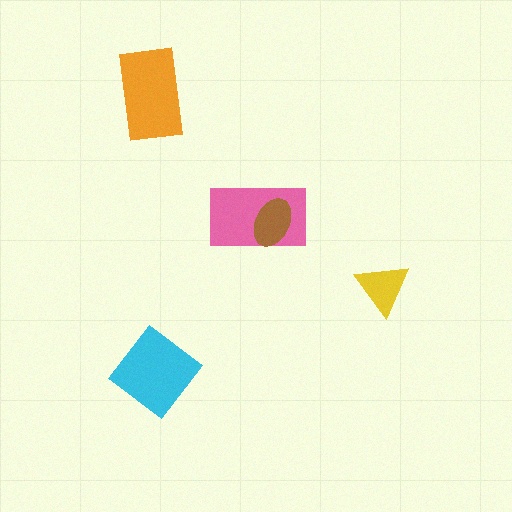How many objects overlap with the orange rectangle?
0 objects overlap with the orange rectangle.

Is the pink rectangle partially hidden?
Yes, it is partially covered by another shape.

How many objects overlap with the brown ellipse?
1 object overlaps with the brown ellipse.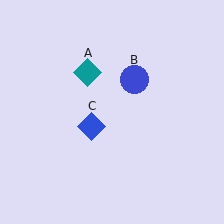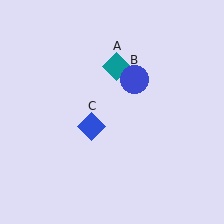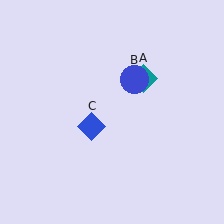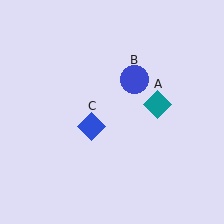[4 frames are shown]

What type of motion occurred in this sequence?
The teal diamond (object A) rotated clockwise around the center of the scene.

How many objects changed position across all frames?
1 object changed position: teal diamond (object A).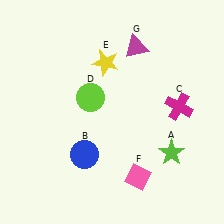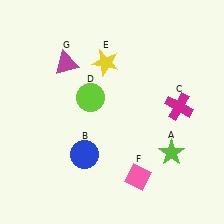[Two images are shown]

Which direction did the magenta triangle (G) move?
The magenta triangle (G) moved left.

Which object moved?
The magenta triangle (G) moved left.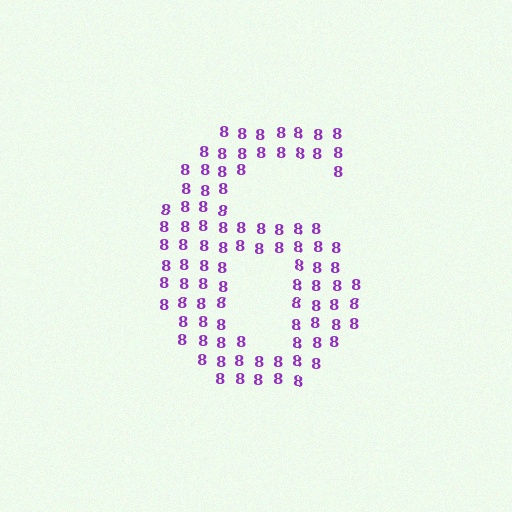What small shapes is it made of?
It is made of small digit 8's.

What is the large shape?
The large shape is the digit 6.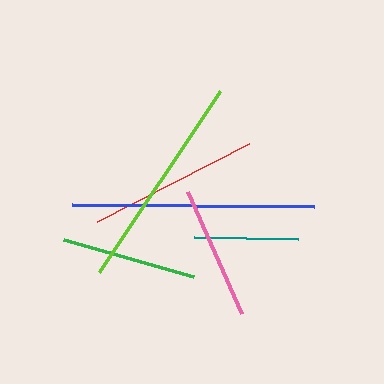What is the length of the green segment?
The green segment is approximately 135 pixels long.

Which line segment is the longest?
The blue line is the longest at approximately 242 pixels.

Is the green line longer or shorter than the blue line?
The blue line is longer than the green line.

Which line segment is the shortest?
The teal line is the shortest at approximately 105 pixels.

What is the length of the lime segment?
The lime segment is approximately 218 pixels long.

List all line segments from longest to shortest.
From longest to shortest: blue, lime, red, green, pink, teal.